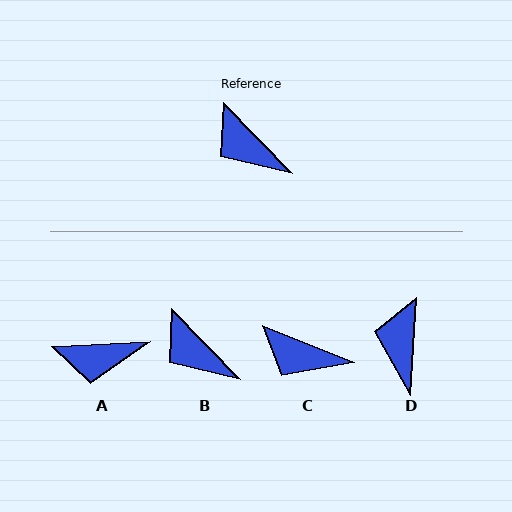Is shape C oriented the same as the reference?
No, it is off by about 24 degrees.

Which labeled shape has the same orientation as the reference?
B.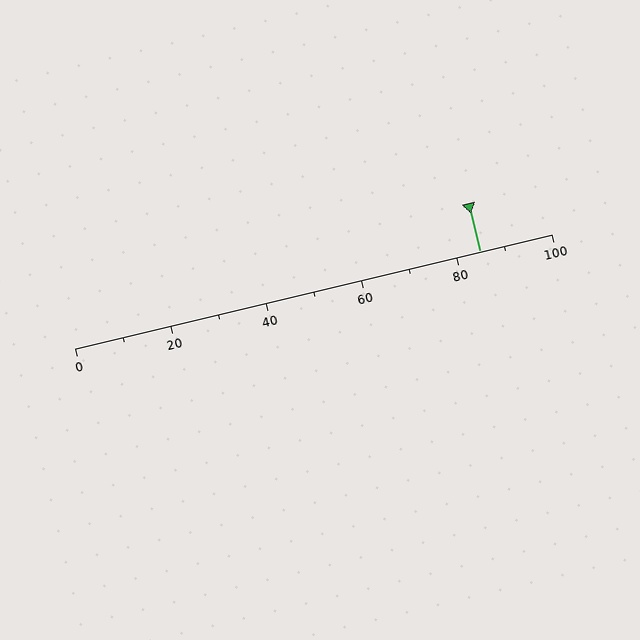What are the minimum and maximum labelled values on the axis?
The axis runs from 0 to 100.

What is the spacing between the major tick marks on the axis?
The major ticks are spaced 20 apart.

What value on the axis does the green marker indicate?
The marker indicates approximately 85.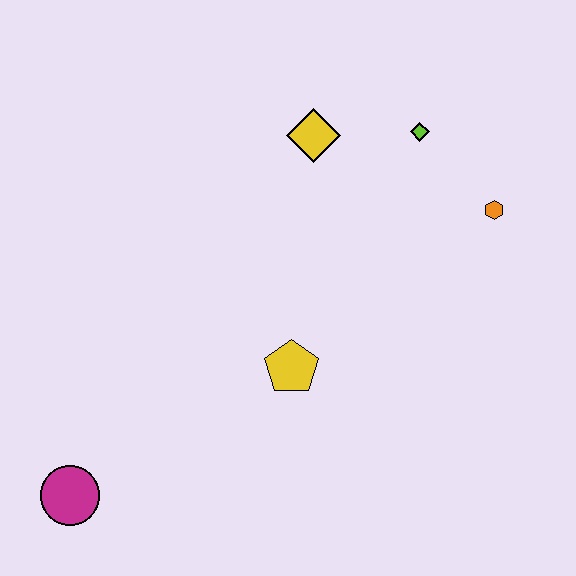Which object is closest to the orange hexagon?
The lime diamond is closest to the orange hexagon.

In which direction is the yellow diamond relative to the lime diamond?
The yellow diamond is to the left of the lime diamond.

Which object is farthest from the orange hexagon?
The magenta circle is farthest from the orange hexagon.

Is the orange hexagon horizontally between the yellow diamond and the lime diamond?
No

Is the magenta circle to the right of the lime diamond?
No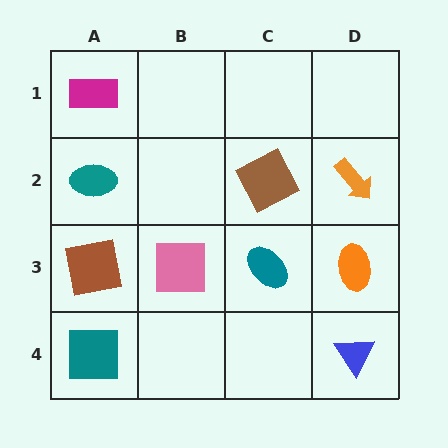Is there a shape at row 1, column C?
No, that cell is empty.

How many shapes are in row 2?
3 shapes.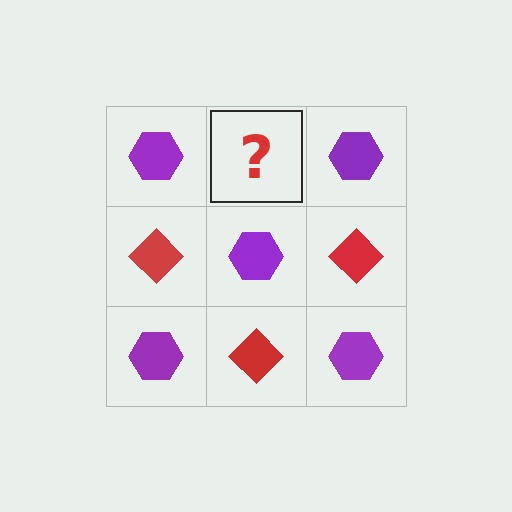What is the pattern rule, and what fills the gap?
The rule is that it alternates purple hexagon and red diamond in a checkerboard pattern. The gap should be filled with a red diamond.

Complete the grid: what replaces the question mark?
The question mark should be replaced with a red diamond.